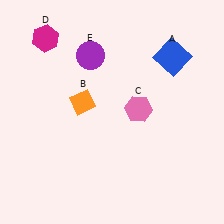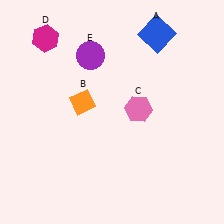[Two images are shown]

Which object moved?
The blue square (A) moved up.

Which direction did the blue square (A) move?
The blue square (A) moved up.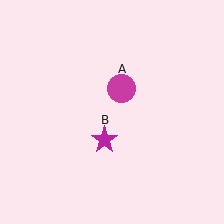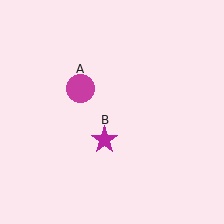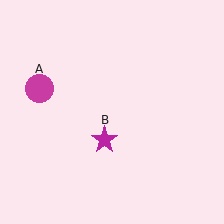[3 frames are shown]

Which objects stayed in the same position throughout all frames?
Magenta star (object B) remained stationary.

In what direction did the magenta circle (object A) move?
The magenta circle (object A) moved left.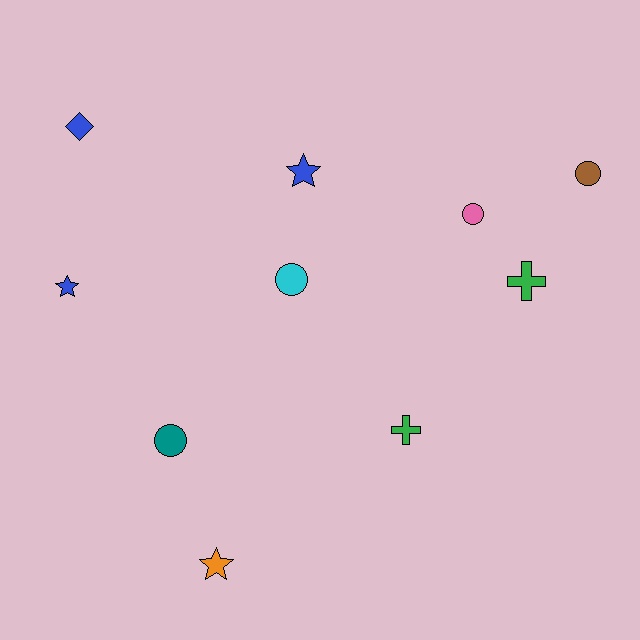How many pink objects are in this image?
There is 1 pink object.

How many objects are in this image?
There are 10 objects.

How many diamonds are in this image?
There is 1 diamond.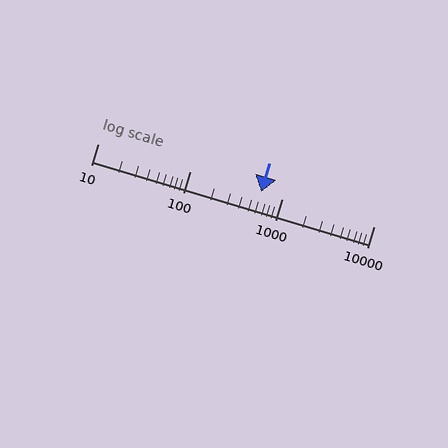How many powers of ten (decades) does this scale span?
The scale spans 3 decades, from 10 to 10000.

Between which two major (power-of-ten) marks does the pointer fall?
The pointer is between 100 and 1000.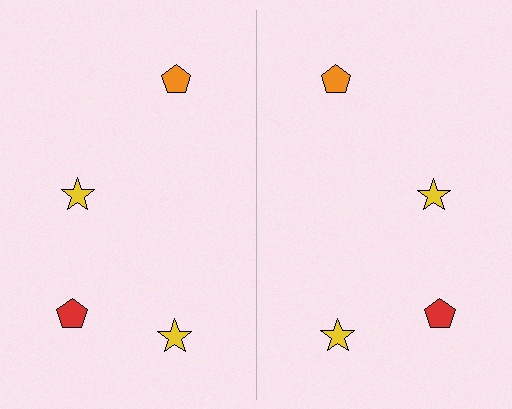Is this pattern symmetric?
Yes, this pattern has bilateral (reflection) symmetry.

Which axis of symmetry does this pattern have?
The pattern has a vertical axis of symmetry running through the center of the image.